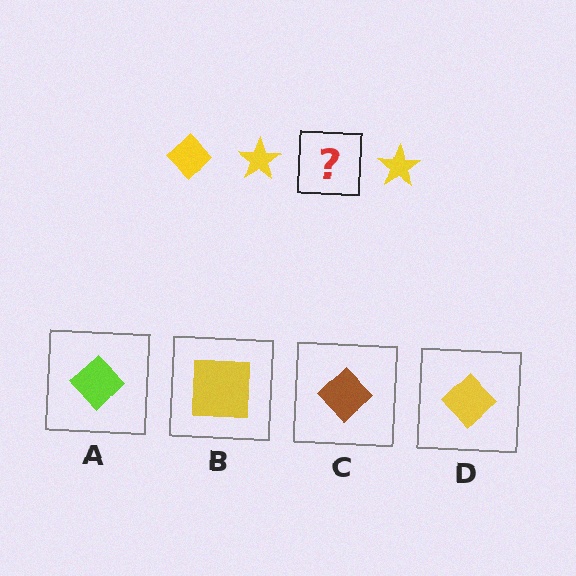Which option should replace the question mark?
Option D.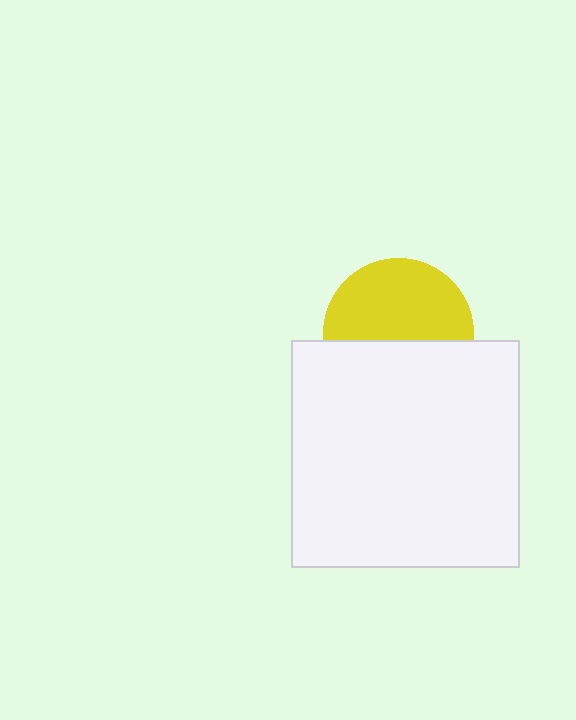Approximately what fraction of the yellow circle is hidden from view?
Roughly 45% of the yellow circle is hidden behind the white square.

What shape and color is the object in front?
The object in front is a white square.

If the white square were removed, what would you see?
You would see the complete yellow circle.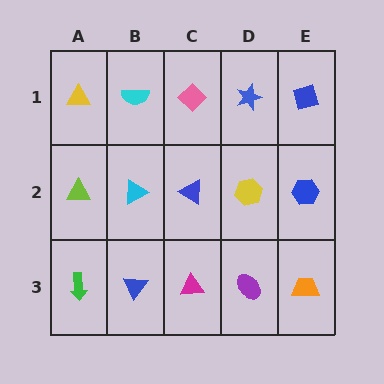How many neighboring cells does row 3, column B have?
3.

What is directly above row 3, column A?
A lime triangle.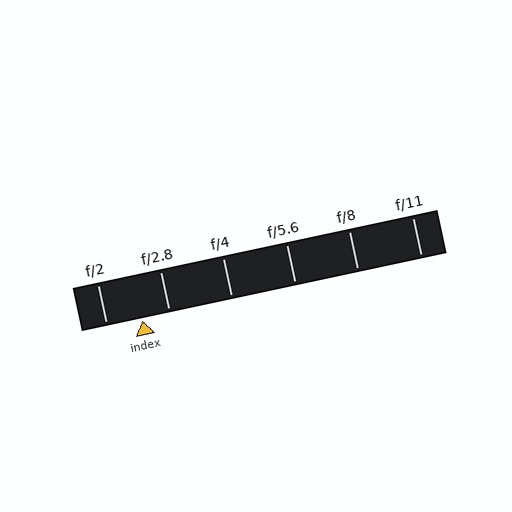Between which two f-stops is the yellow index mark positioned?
The index mark is between f/2 and f/2.8.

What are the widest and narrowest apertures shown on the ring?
The widest aperture shown is f/2 and the narrowest is f/11.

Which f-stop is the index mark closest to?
The index mark is closest to f/2.8.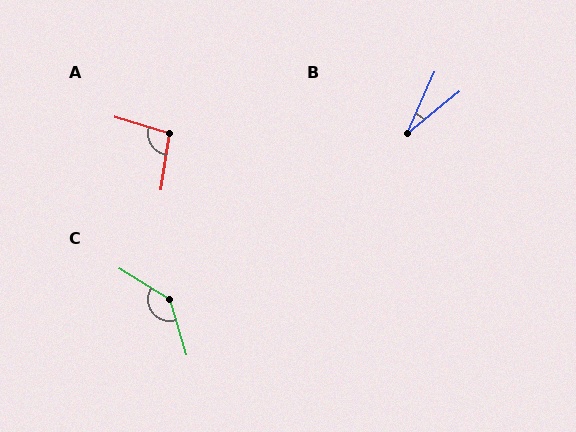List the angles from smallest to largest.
B (27°), A (98°), C (139°).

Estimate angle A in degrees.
Approximately 98 degrees.